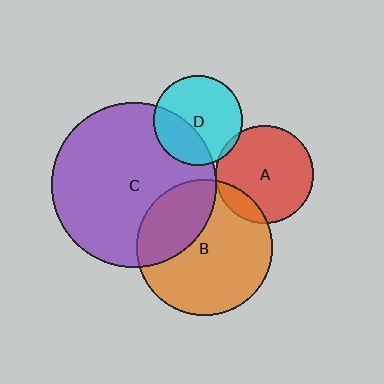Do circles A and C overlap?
Yes.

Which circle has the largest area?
Circle C (purple).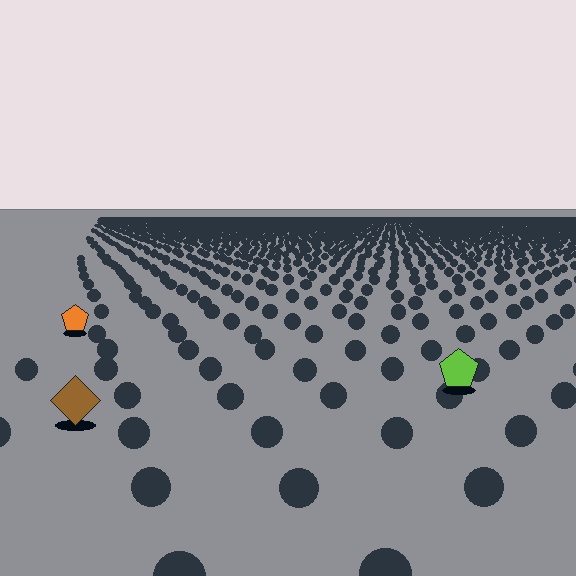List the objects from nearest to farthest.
From nearest to farthest: the brown diamond, the lime pentagon, the orange pentagon.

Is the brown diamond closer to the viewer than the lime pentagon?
Yes. The brown diamond is closer — you can tell from the texture gradient: the ground texture is coarser near it.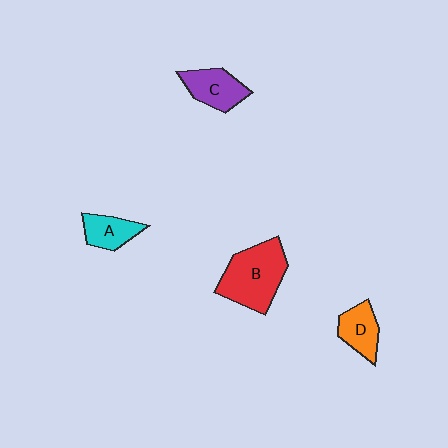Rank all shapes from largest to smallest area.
From largest to smallest: B (red), C (purple), D (orange), A (cyan).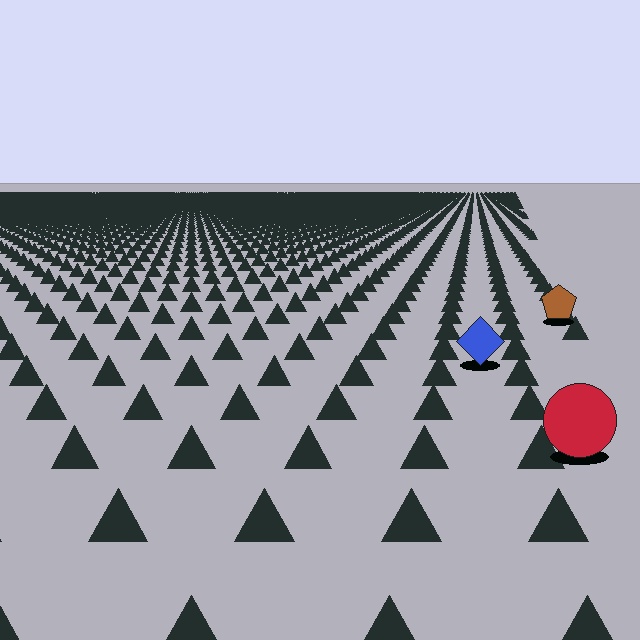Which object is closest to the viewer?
The red circle is closest. The texture marks near it are larger and more spread out.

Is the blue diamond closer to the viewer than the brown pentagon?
Yes. The blue diamond is closer — you can tell from the texture gradient: the ground texture is coarser near it.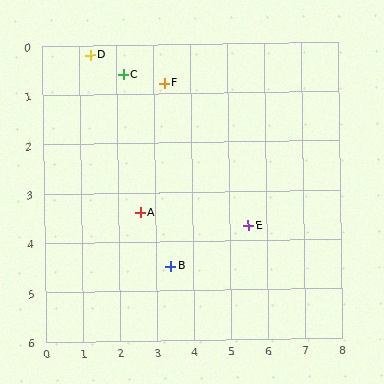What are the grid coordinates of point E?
Point E is at approximately (5.5, 3.7).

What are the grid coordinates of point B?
Point B is at approximately (3.4, 4.5).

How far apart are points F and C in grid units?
Points F and C are about 1.1 grid units apart.